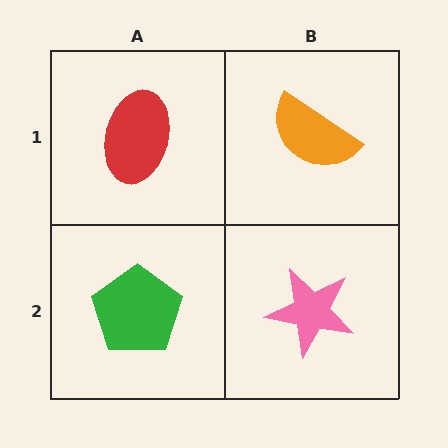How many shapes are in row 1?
2 shapes.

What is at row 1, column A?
A red ellipse.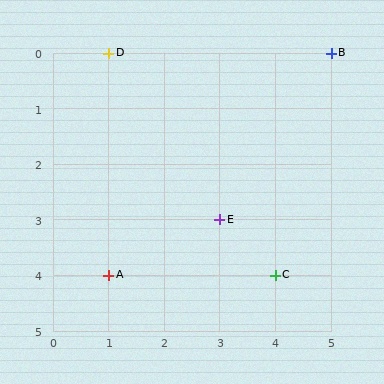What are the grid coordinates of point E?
Point E is at grid coordinates (3, 3).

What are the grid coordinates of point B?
Point B is at grid coordinates (5, 0).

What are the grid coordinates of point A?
Point A is at grid coordinates (1, 4).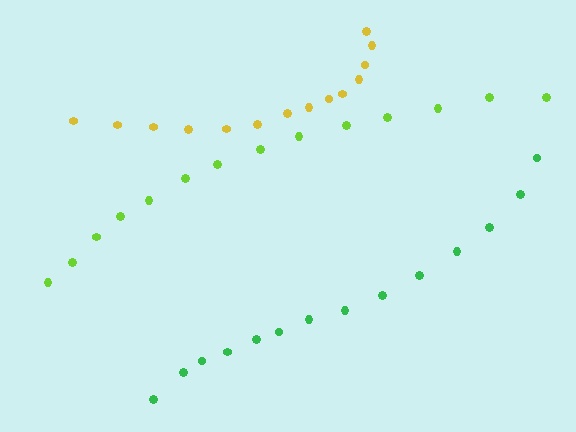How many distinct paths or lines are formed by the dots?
There are 3 distinct paths.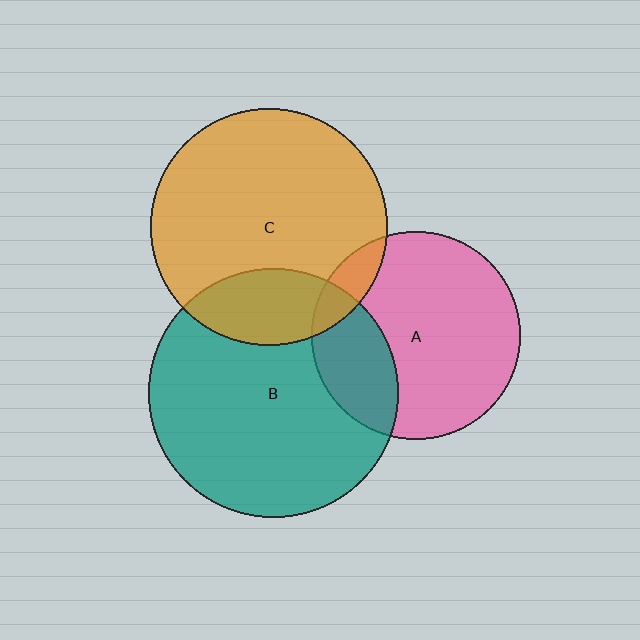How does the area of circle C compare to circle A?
Approximately 1.3 times.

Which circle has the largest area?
Circle B (teal).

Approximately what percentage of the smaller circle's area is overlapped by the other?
Approximately 10%.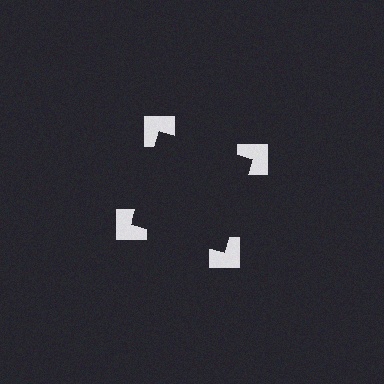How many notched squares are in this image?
There are 4 — one at each vertex of the illusory square.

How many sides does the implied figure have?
4 sides.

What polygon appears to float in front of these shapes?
An illusory square — its edges are inferred from the aligned wedge cuts in the notched squares, not physically drawn.